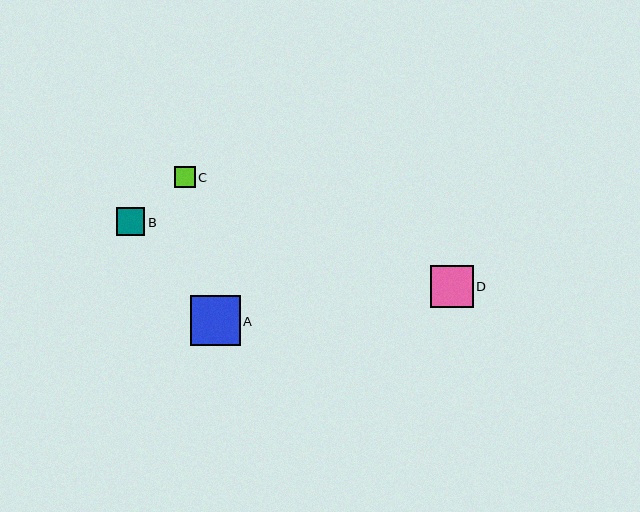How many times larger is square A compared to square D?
Square A is approximately 1.2 times the size of square D.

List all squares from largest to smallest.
From largest to smallest: A, D, B, C.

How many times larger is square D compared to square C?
Square D is approximately 2.0 times the size of square C.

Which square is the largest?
Square A is the largest with a size of approximately 50 pixels.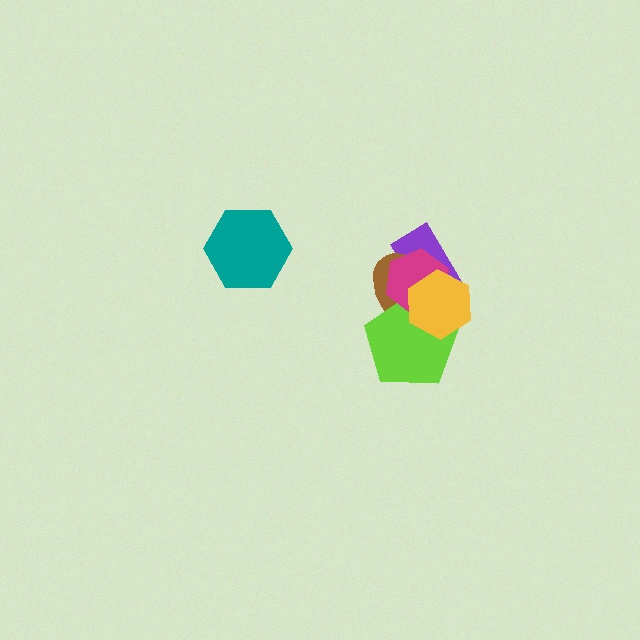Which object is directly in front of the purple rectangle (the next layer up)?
The brown ellipse is directly in front of the purple rectangle.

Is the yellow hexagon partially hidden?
No, no other shape covers it.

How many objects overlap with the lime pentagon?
3 objects overlap with the lime pentagon.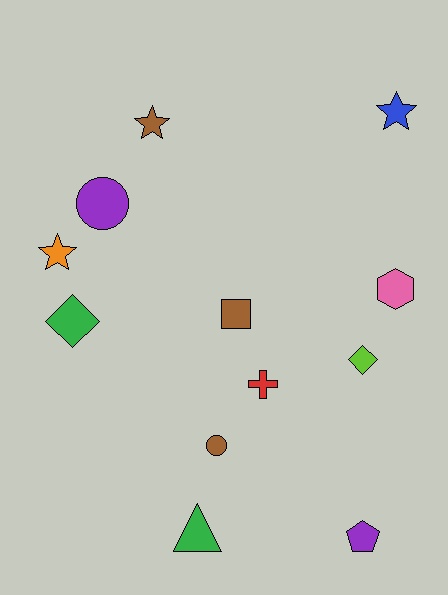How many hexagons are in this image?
There is 1 hexagon.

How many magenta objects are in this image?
There are no magenta objects.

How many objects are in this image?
There are 12 objects.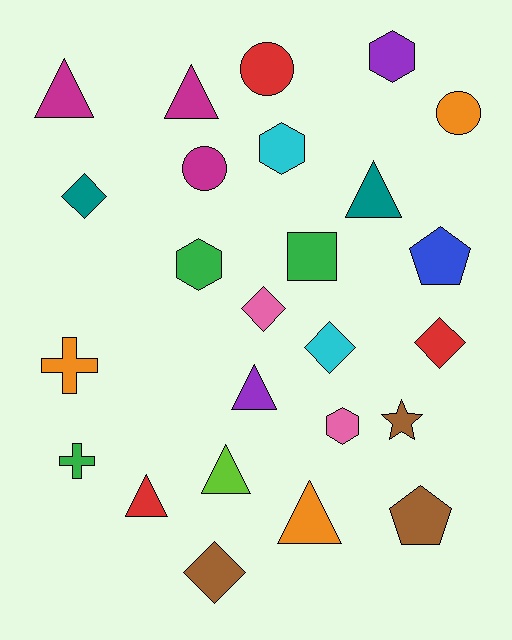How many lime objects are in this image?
There is 1 lime object.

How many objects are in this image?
There are 25 objects.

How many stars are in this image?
There is 1 star.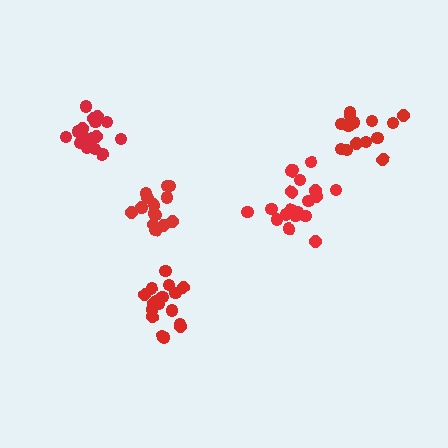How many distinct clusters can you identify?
There are 5 distinct clusters.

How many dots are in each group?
Group 1: 17 dots, Group 2: 19 dots, Group 3: 17 dots, Group 4: 15 dots, Group 5: 16 dots (84 total).